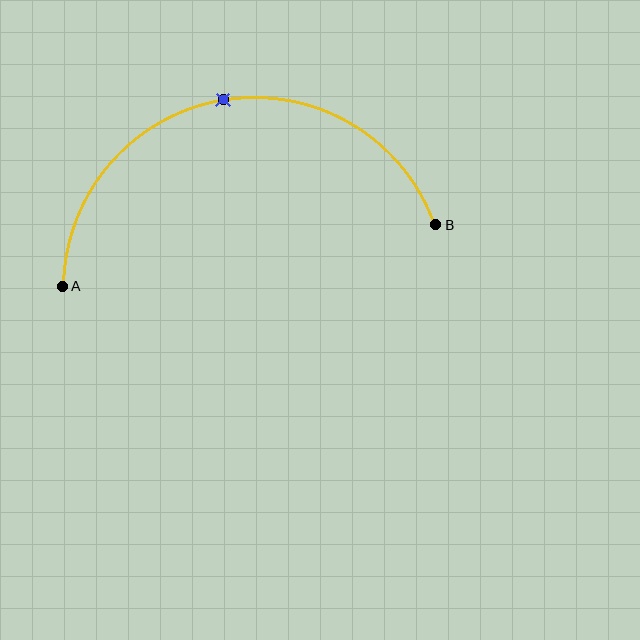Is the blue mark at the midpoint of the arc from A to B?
Yes. The blue mark lies on the arc at equal arc-length from both A and B — it is the arc midpoint.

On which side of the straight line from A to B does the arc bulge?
The arc bulges above the straight line connecting A and B.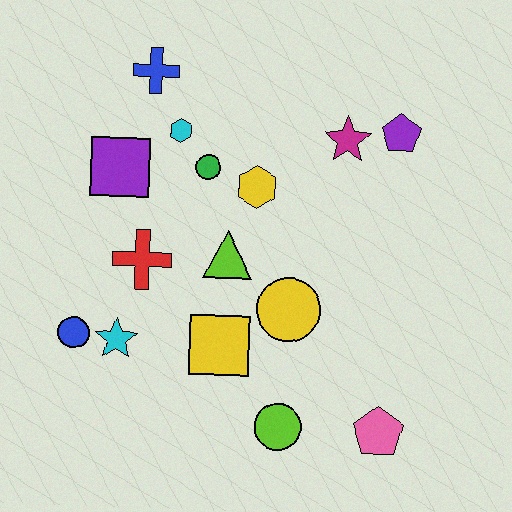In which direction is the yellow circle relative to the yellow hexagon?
The yellow circle is below the yellow hexagon.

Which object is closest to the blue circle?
The cyan star is closest to the blue circle.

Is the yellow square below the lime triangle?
Yes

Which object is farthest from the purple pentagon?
The blue circle is farthest from the purple pentagon.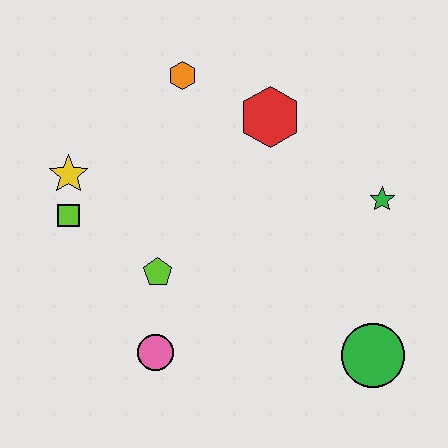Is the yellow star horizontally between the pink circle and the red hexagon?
No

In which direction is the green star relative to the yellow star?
The green star is to the right of the yellow star.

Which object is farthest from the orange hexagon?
The green circle is farthest from the orange hexagon.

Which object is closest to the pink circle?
The lime pentagon is closest to the pink circle.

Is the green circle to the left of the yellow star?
No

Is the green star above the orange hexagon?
No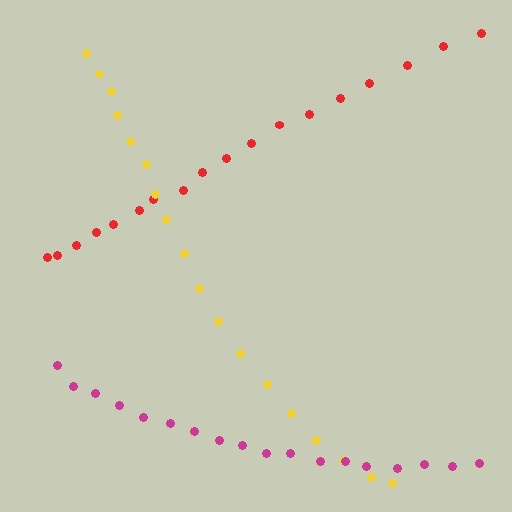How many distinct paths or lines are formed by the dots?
There are 3 distinct paths.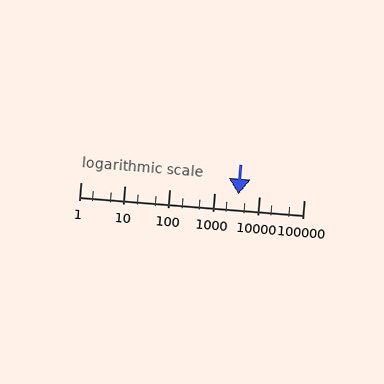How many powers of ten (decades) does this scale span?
The scale spans 5 decades, from 1 to 100000.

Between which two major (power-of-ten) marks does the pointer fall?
The pointer is between 1000 and 10000.